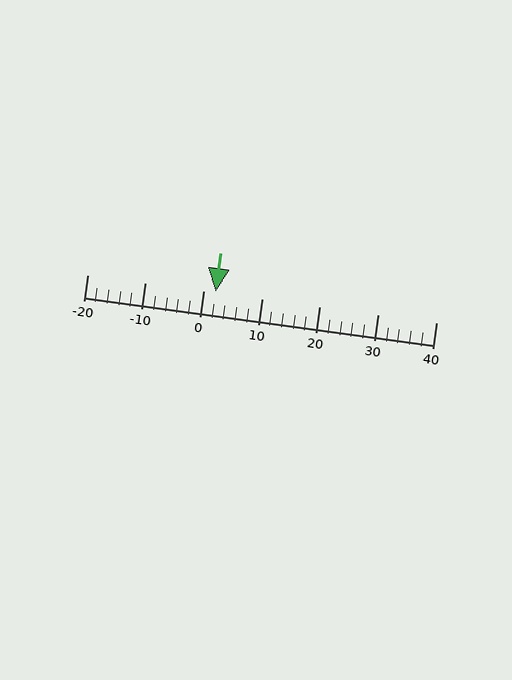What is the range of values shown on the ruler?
The ruler shows values from -20 to 40.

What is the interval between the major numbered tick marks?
The major tick marks are spaced 10 units apart.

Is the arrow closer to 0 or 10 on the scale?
The arrow is closer to 0.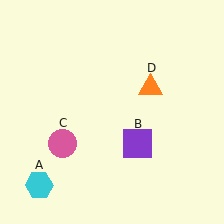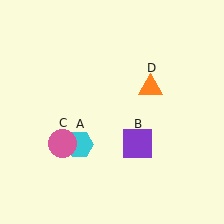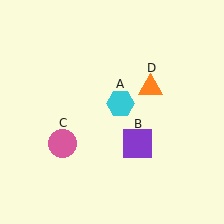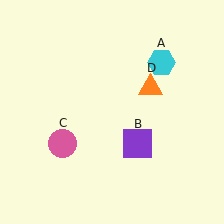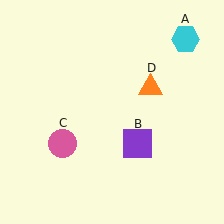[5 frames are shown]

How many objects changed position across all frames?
1 object changed position: cyan hexagon (object A).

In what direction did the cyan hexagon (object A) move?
The cyan hexagon (object A) moved up and to the right.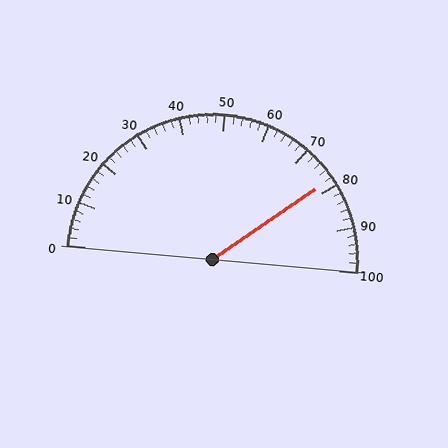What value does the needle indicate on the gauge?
The needle indicates approximately 78.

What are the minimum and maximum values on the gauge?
The gauge ranges from 0 to 100.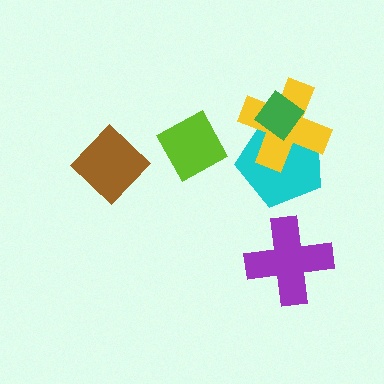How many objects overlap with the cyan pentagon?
2 objects overlap with the cyan pentagon.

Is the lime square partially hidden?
No, no other shape covers it.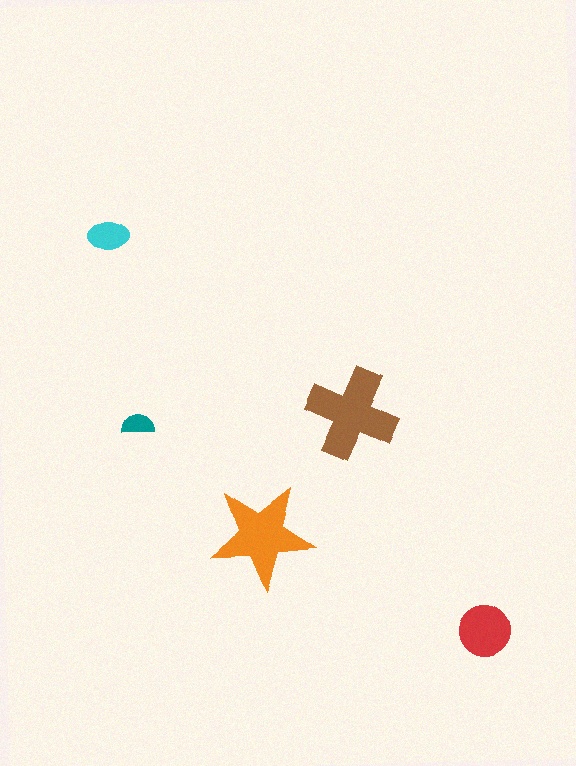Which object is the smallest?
The teal semicircle.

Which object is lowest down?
The red circle is bottommost.